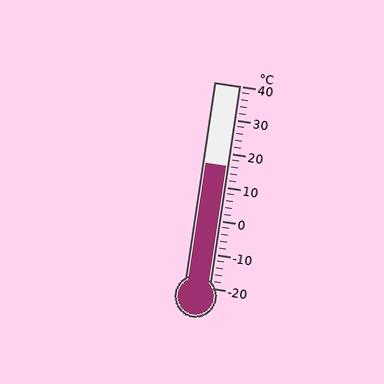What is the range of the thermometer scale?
The thermometer scale ranges from -20°C to 40°C.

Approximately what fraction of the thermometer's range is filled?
The thermometer is filled to approximately 60% of its range.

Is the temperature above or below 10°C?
The temperature is above 10°C.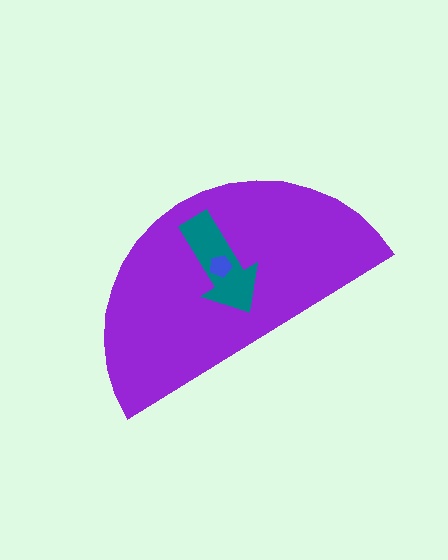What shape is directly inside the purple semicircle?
The teal arrow.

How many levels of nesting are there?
3.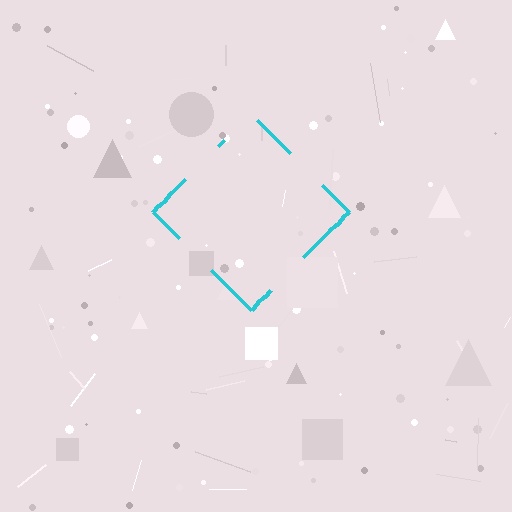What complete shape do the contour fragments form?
The contour fragments form a diamond.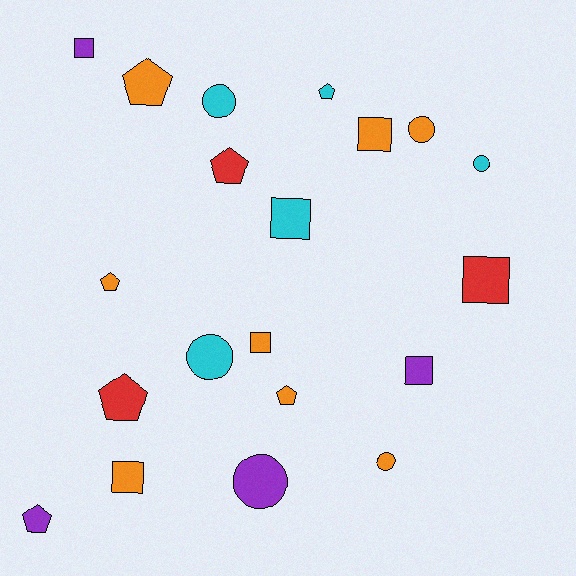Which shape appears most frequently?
Square, with 7 objects.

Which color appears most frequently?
Orange, with 8 objects.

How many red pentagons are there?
There are 2 red pentagons.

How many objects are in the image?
There are 20 objects.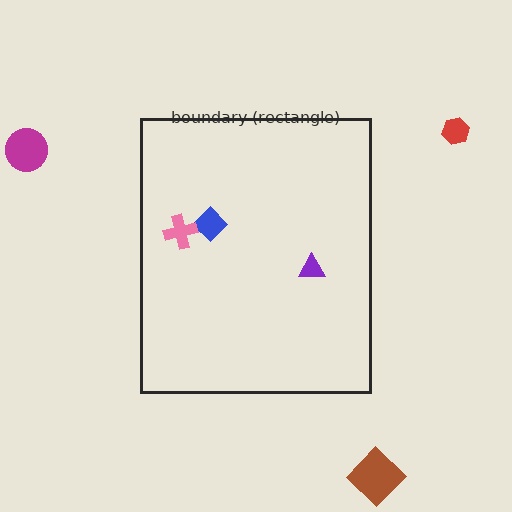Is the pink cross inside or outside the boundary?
Inside.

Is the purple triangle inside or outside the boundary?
Inside.